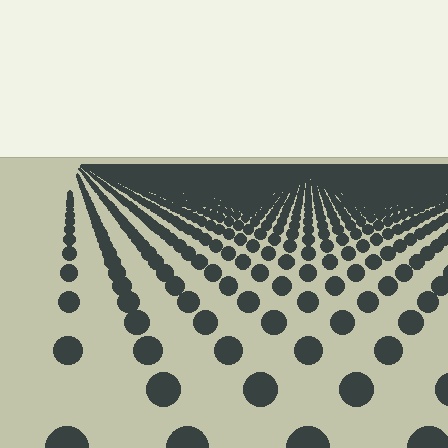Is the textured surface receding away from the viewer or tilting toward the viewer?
The surface is receding away from the viewer. Texture elements get smaller and denser toward the top.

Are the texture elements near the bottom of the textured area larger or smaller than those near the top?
Larger. Near the bottom, elements are closer to the viewer and appear at a bigger on-screen size.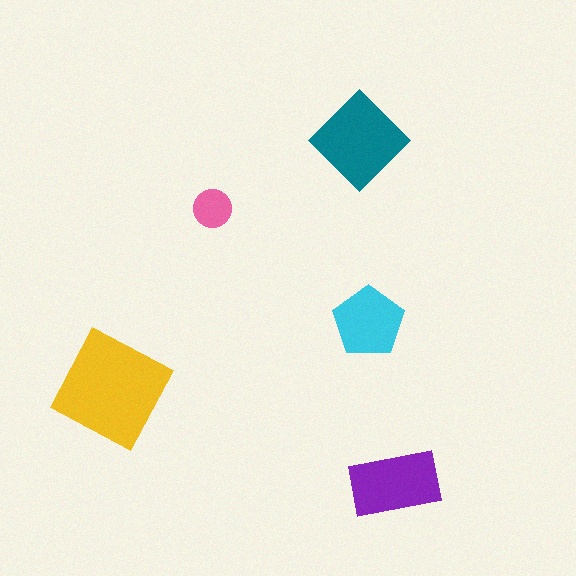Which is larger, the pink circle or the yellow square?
The yellow square.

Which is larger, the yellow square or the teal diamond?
The yellow square.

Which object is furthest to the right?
The purple rectangle is rightmost.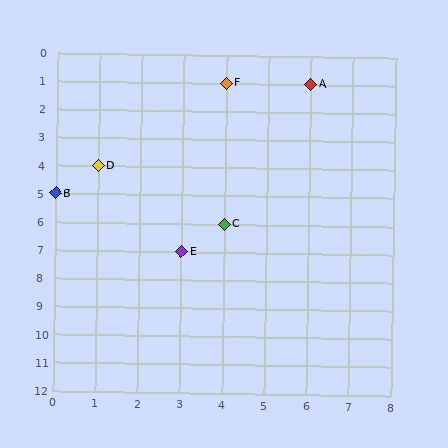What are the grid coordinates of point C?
Point C is at grid coordinates (4, 6).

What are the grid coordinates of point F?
Point F is at grid coordinates (4, 1).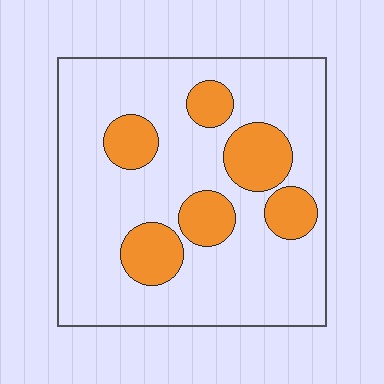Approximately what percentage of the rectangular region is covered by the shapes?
Approximately 20%.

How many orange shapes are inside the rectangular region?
6.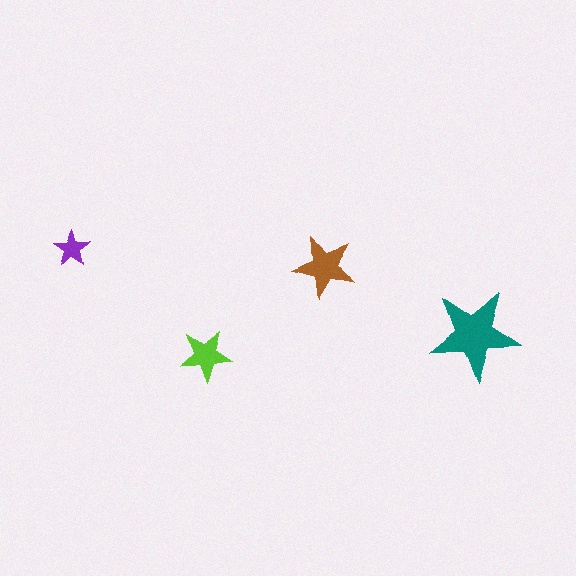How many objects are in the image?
There are 4 objects in the image.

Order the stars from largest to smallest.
the teal one, the brown one, the lime one, the purple one.